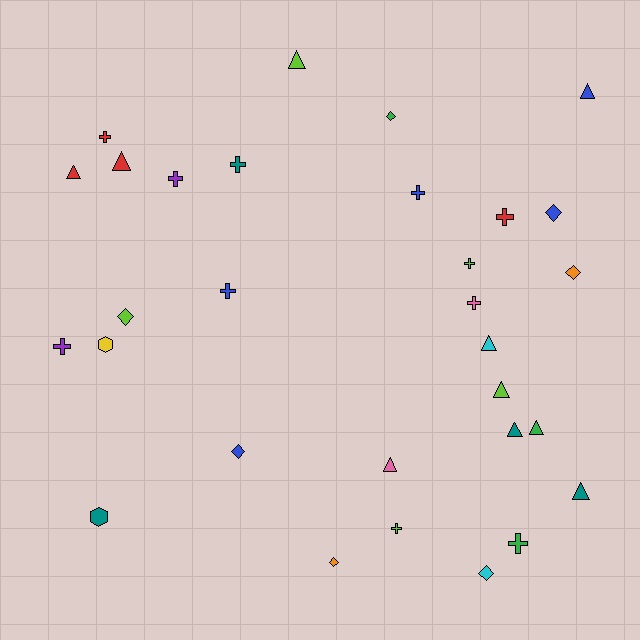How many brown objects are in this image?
There are no brown objects.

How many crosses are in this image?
There are 11 crosses.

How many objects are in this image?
There are 30 objects.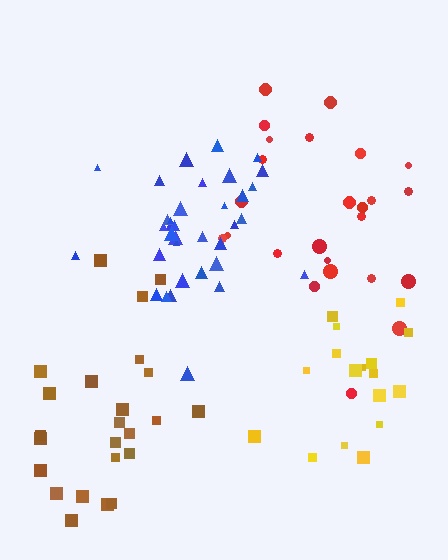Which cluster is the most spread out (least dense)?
Red.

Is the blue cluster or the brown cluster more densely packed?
Blue.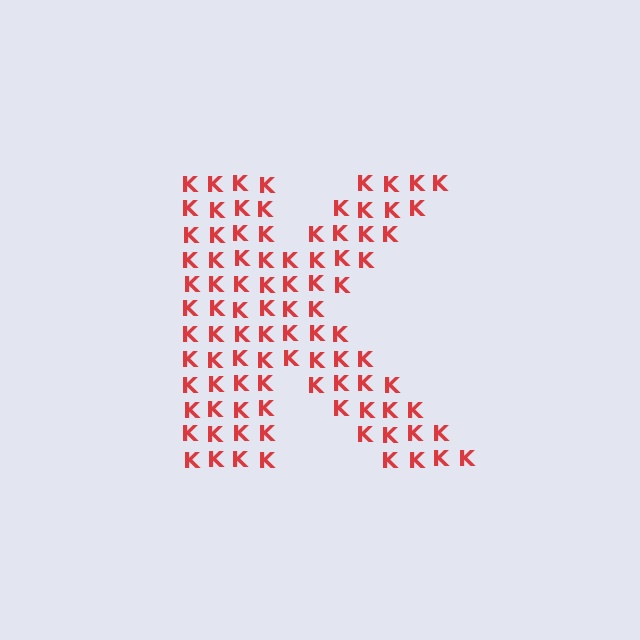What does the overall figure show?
The overall figure shows the letter K.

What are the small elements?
The small elements are letter K's.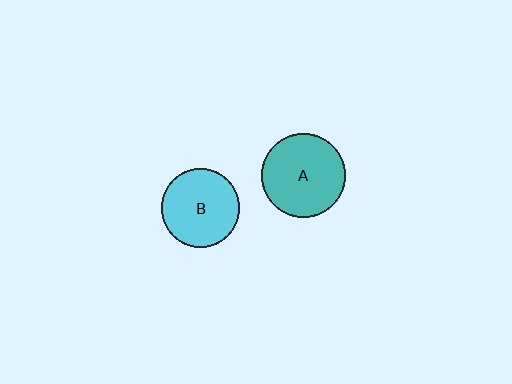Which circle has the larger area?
Circle A (teal).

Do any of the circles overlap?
No, none of the circles overlap.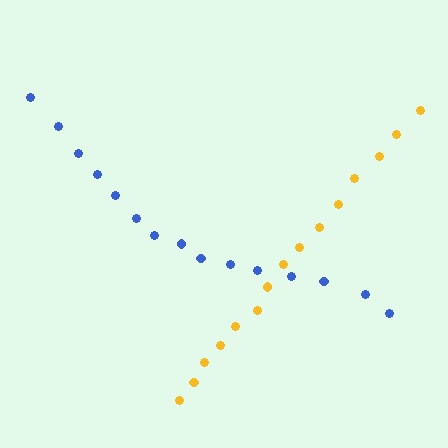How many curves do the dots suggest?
There are 2 distinct paths.